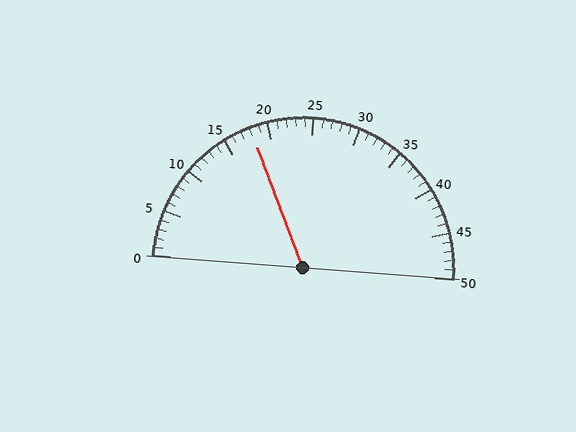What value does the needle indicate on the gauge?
The needle indicates approximately 18.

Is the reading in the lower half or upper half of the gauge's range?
The reading is in the lower half of the range (0 to 50).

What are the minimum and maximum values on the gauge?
The gauge ranges from 0 to 50.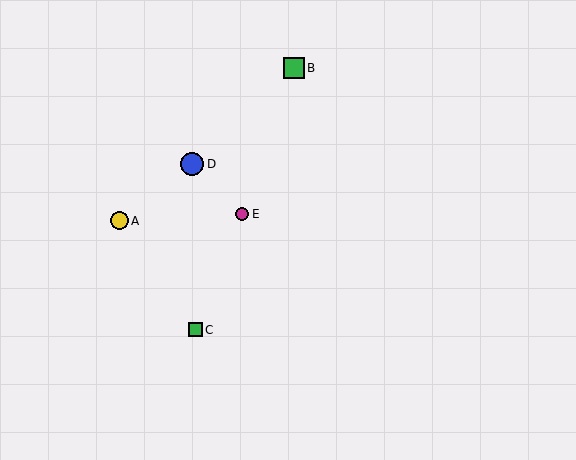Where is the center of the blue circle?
The center of the blue circle is at (192, 164).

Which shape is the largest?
The blue circle (labeled D) is the largest.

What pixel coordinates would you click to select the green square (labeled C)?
Click at (196, 330) to select the green square C.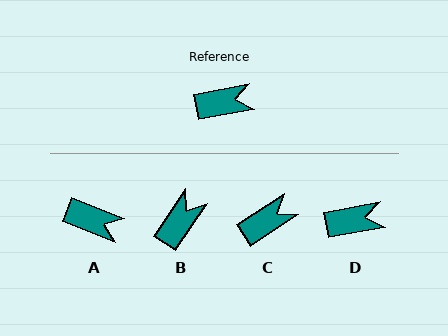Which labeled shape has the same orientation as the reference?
D.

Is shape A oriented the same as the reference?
No, it is off by about 32 degrees.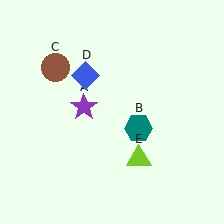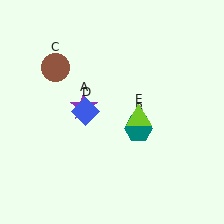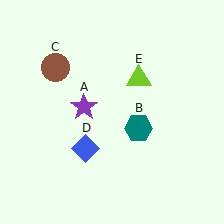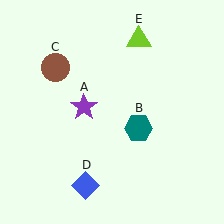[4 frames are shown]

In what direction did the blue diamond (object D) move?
The blue diamond (object D) moved down.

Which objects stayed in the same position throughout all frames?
Purple star (object A) and teal hexagon (object B) and brown circle (object C) remained stationary.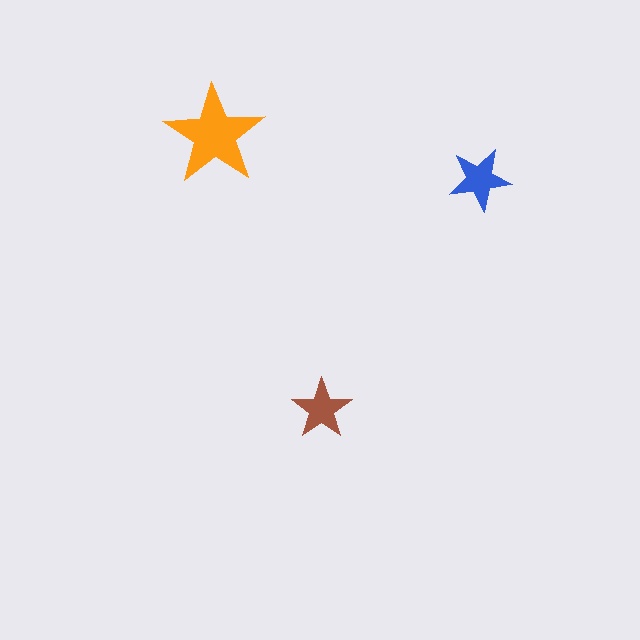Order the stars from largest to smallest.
the orange one, the blue one, the brown one.